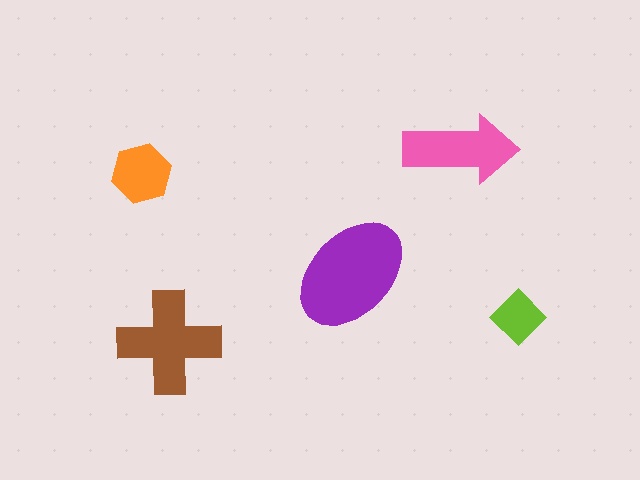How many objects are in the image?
There are 5 objects in the image.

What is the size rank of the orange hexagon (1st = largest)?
4th.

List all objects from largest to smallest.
The purple ellipse, the brown cross, the pink arrow, the orange hexagon, the lime diamond.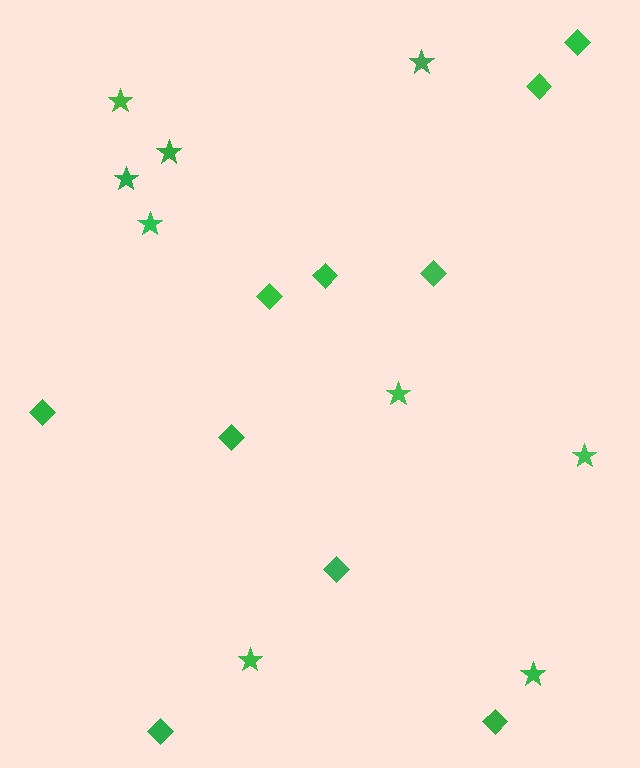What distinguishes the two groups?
There are 2 groups: one group of diamonds (10) and one group of stars (9).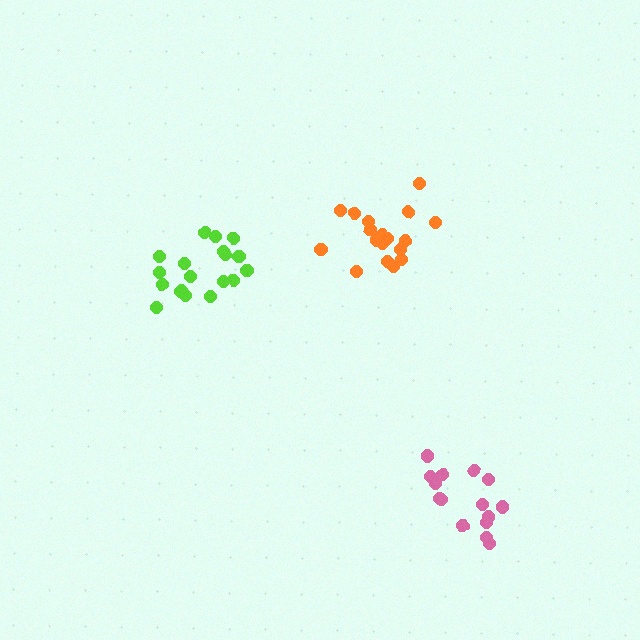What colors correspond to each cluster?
The clusters are colored: lime, orange, pink.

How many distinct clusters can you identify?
There are 3 distinct clusters.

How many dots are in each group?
Group 1: 18 dots, Group 2: 18 dots, Group 3: 15 dots (51 total).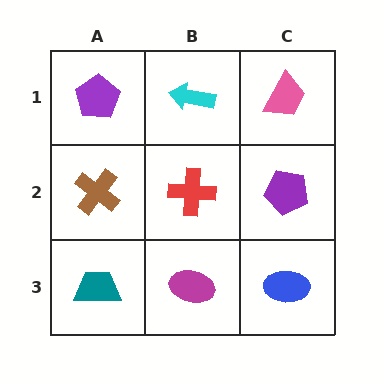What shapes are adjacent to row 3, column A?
A brown cross (row 2, column A), a magenta ellipse (row 3, column B).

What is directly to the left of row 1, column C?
A cyan arrow.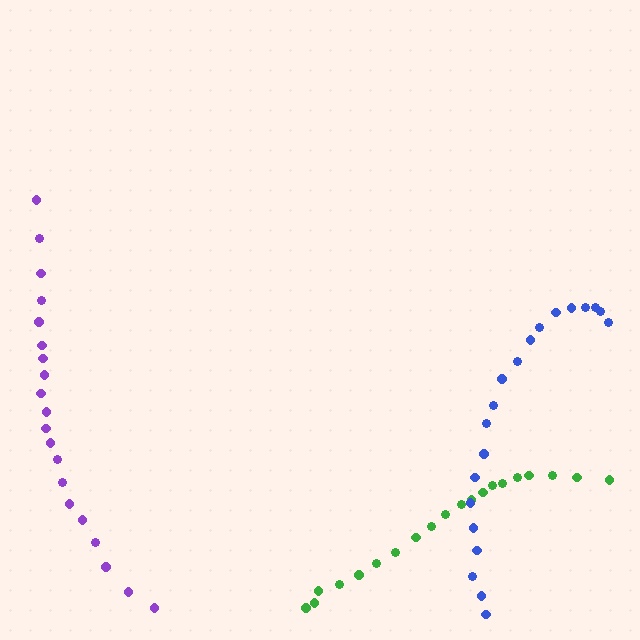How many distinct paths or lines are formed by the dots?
There are 3 distinct paths.